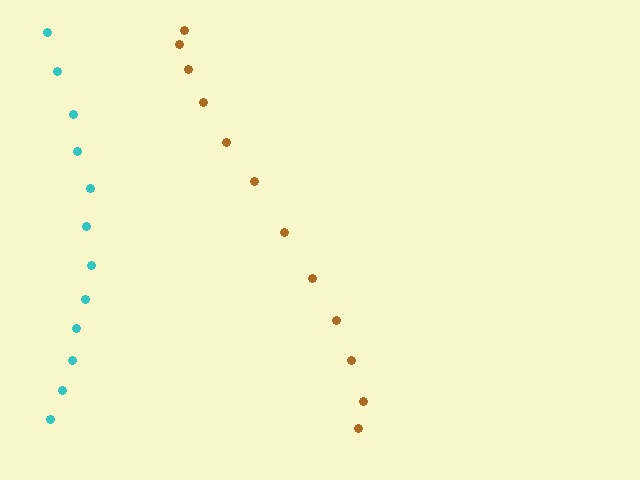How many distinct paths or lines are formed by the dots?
There are 2 distinct paths.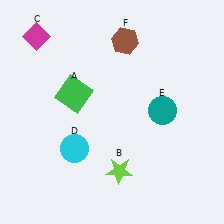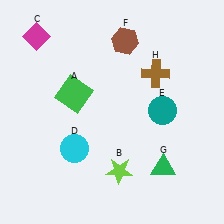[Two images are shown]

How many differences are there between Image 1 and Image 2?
There are 2 differences between the two images.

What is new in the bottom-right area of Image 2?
A green triangle (G) was added in the bottom-right area of Image 2.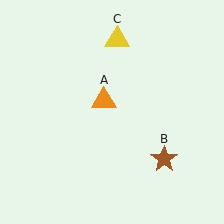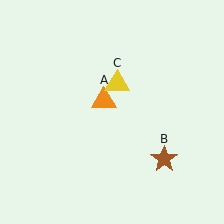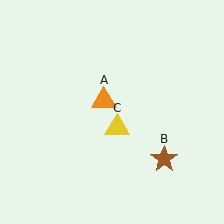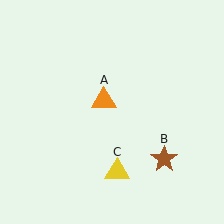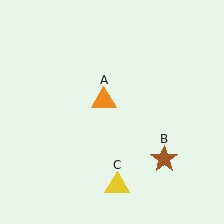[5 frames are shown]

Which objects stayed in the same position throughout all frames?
Orange triangle (object A) and brown star (object B) remained stationary.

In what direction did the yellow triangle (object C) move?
The yellow triangle (object C) moved down.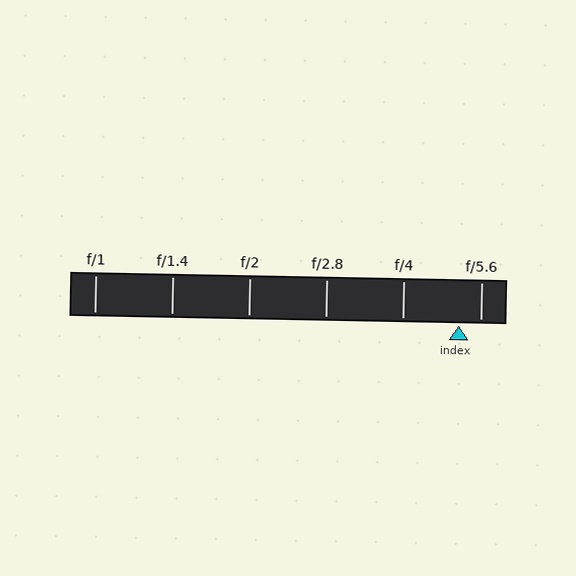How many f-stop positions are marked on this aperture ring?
There are 6 f-stop positions marked.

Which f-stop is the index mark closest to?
The index mark is closest to f/5.6.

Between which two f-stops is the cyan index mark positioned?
The index mark is between f/4 and f/5.6.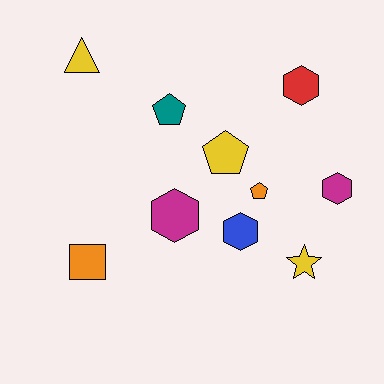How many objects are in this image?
There are 10 objects.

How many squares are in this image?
There is 1 square.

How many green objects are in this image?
There are no green objects.